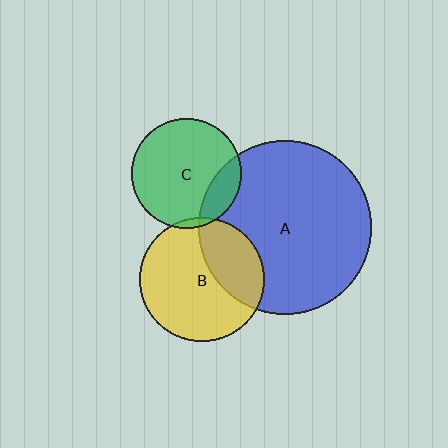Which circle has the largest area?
Circle A (blue).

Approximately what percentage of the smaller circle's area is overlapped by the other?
Approximately 5%.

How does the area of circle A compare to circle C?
Approximately 2.5 times.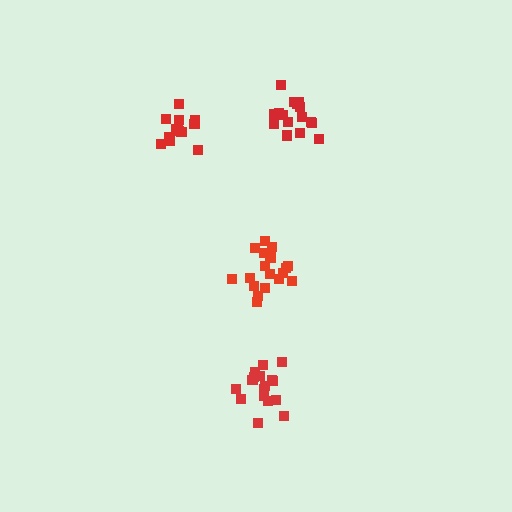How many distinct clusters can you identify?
There are 4 distinct clusters.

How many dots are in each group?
Group 1: 13 dots, Group 2: 18 dots, Group 3: 18 dots, Group 4: 17 dots (66 total).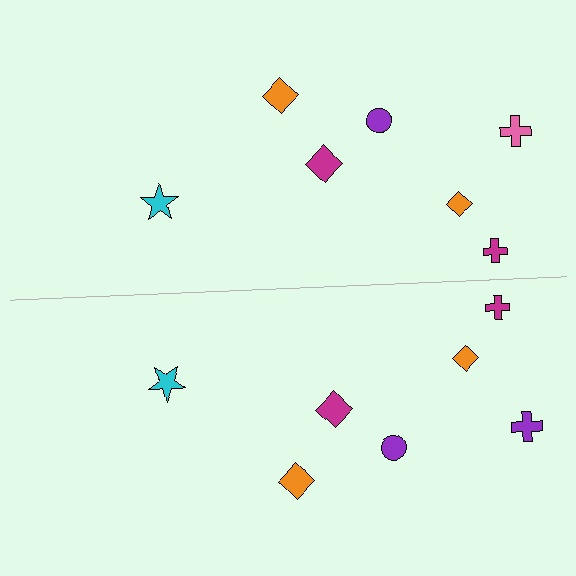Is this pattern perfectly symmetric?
No, the pattern is not perfectly symmetric. The purple cross on the bottom side breaks the symmetry — its mirror counterpart is pink.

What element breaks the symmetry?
The purple cross on the bottom side breaks the symmetry — its mirror counterpart is pink.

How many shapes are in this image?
There are 14 shapes in this image.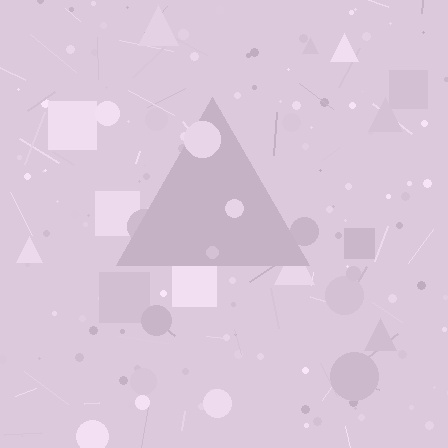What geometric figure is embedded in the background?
A triangle is embedded in the background.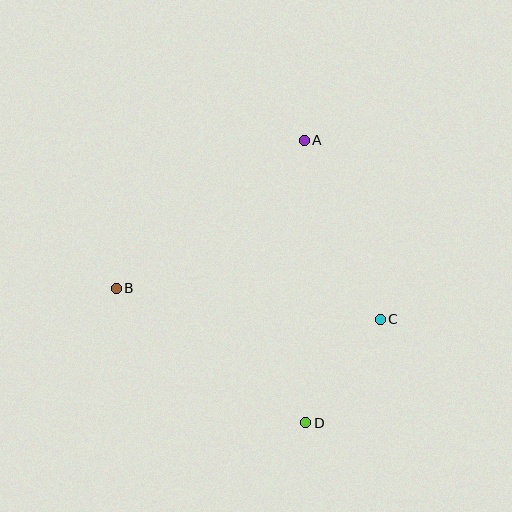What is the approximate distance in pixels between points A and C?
The distance between A and C is approximately 194 pixels.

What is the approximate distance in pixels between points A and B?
The distance between A and B is approximately 239 pixels.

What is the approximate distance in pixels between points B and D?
The distance between B and D is approximately 232 pixels.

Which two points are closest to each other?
Points C and D are closest to each other.